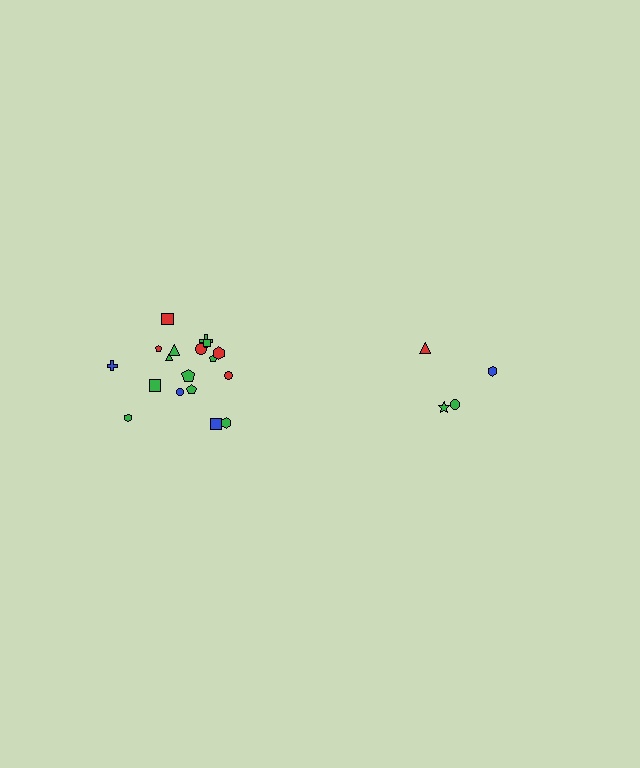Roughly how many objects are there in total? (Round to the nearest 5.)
Roughly 20 objects in total.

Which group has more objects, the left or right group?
The left group.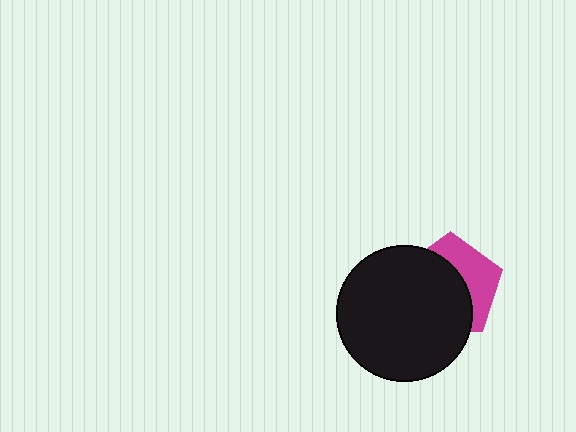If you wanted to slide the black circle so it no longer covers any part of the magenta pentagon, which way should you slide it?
Slide it toward the lower-left — that is the most direct way to separate the two shapes.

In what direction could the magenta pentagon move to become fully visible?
The magenta pentagon could move toward the upper-right. That would shift it out from behind the black circle entirely.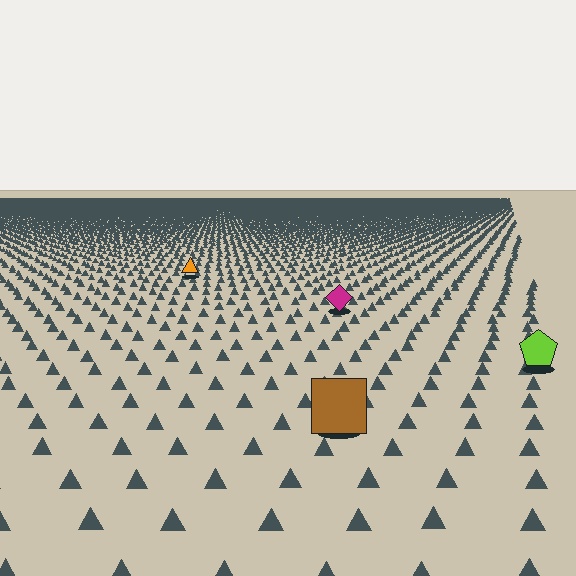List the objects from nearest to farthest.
From nearest to farthest: the brown square, the lime pentagon, the magenta diamond, the orange triangle.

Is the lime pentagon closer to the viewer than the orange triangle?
Yes. The lime pentagon is closer — you can tell from the texture gradient: the ground texture is coarser near it.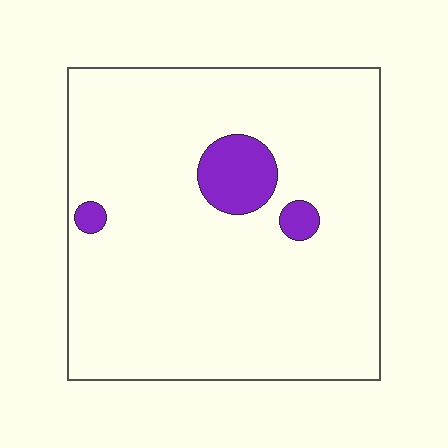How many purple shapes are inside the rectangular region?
3.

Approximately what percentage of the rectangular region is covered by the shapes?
Approximately 5%.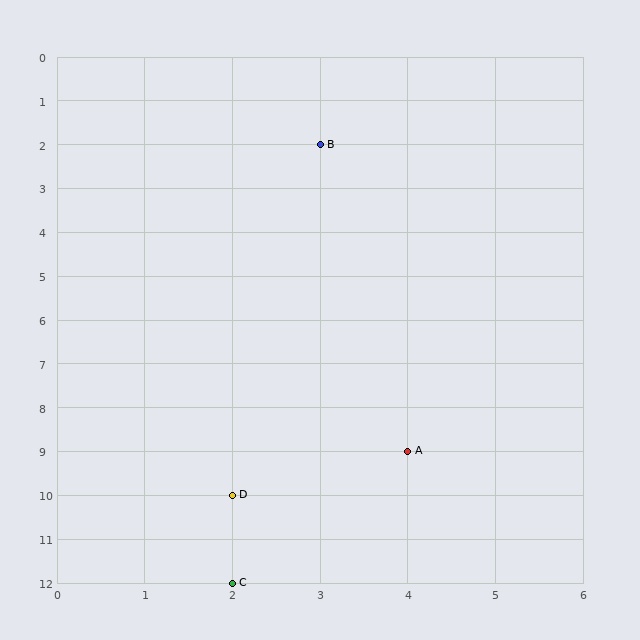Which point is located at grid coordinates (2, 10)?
Point D is at (2, 10).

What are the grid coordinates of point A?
Point A is at grid coordinates (4, 9).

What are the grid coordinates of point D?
Point D is at grid coordinates (2, 10).